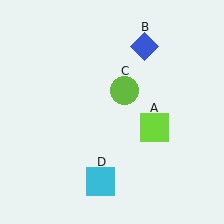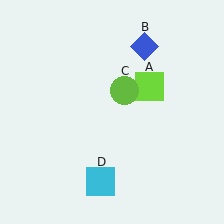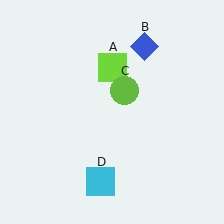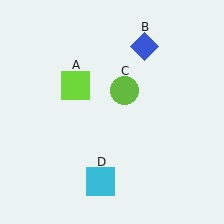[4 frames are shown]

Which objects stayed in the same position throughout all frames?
Blue diamond (object B) and lime circle (object C) and cyan square (object D) remained stationary.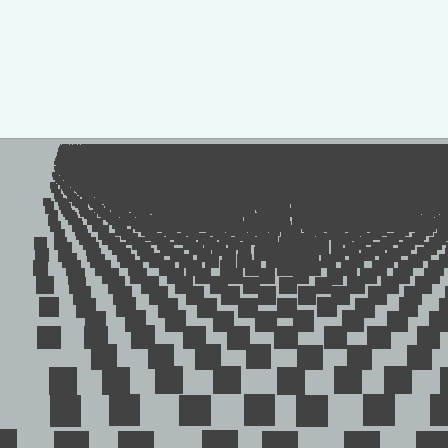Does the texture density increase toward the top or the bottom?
Density increases toward the top.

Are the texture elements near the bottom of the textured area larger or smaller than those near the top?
Larger. Near the bottom, elements are closer to the viewer and appear at a bigger on-screen size.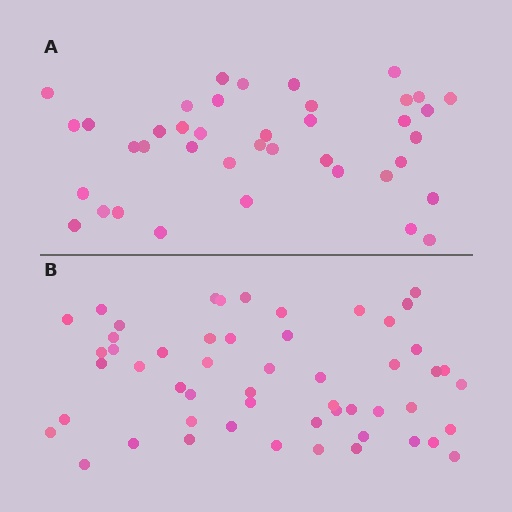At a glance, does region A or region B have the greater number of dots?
Region B (the bottom region) has more dots.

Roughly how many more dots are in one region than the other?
Region B has approximately 15 more dots than region A.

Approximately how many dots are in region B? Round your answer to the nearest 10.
About 50 dots. (The exact count is 53, which rounds to 50.)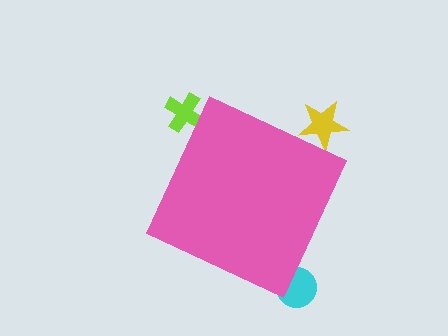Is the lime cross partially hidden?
Yes, the lime cross is partially hidden behind the pink diamond.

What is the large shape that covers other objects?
A pink diamond.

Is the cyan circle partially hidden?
Yes, the cyan circle is partially hidden behind the pink diamond.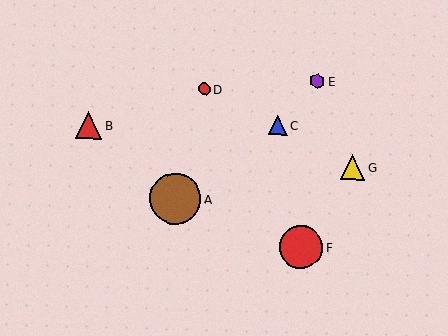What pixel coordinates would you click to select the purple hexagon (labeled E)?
Click at (318, 81) to select the purple hexagon E.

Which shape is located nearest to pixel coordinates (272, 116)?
The blue triangle (labeled C) at (278, 125) is nearest to that location.